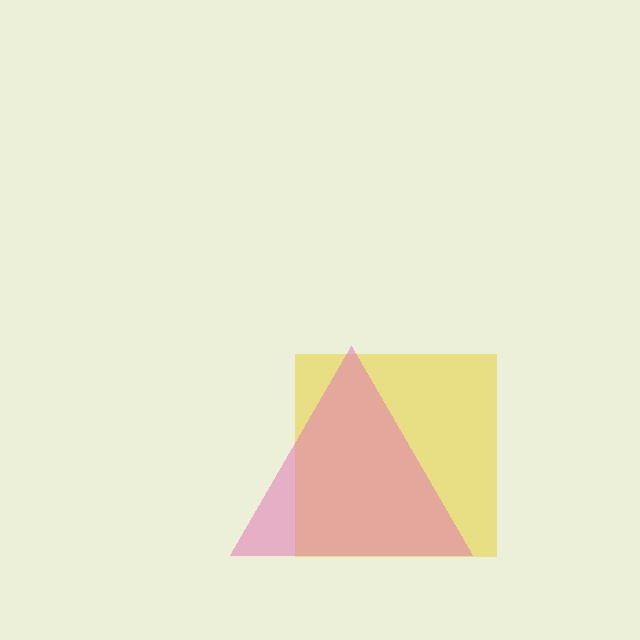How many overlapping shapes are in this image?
There are 2 overlapping shapes in the image.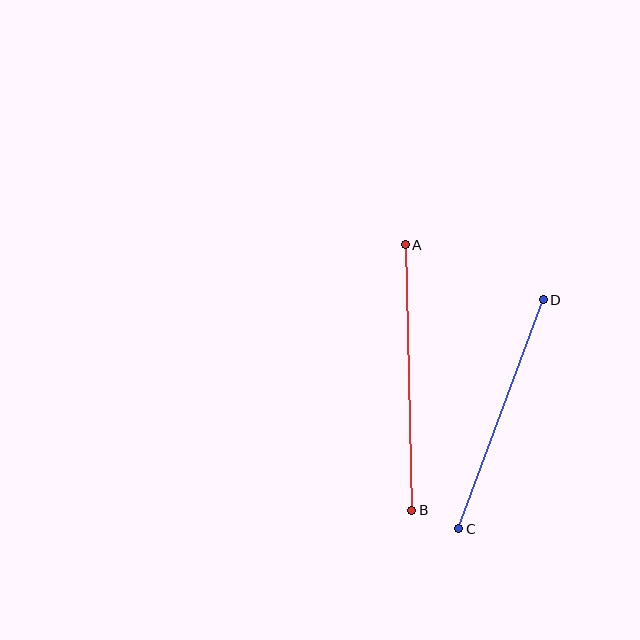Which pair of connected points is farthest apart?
Points A and B are farthest apart.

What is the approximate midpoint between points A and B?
The midpoint is at approximately (409, 378) pixels.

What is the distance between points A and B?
The distance is approximately 265 pixels.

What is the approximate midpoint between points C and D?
The midpoint is at approximately (501, 414) pixels.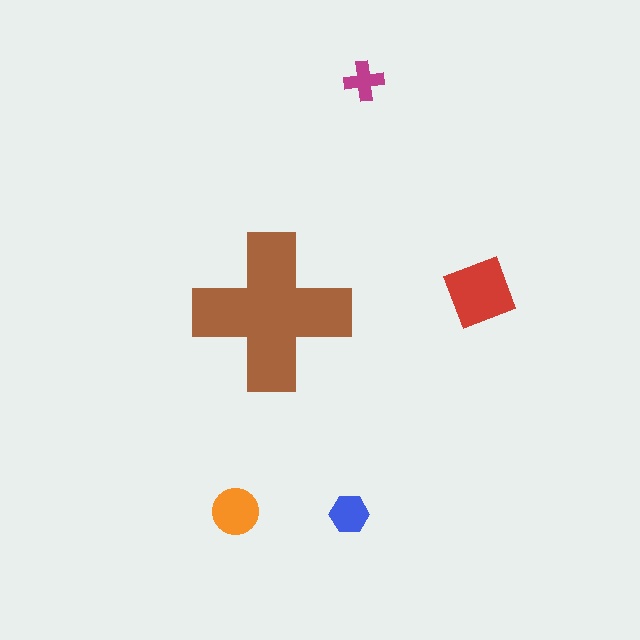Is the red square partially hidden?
No, the red square is fully visible.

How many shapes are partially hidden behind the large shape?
0 shapes are partially hidden.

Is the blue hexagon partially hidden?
No, the blue hexagon is fully visible.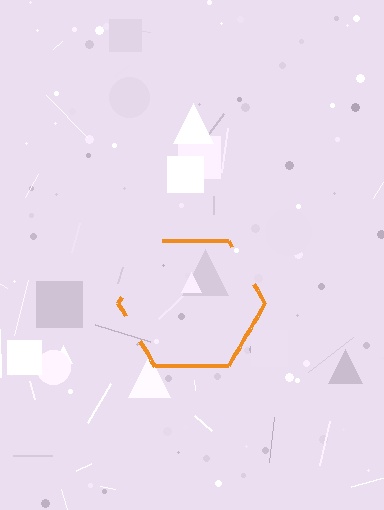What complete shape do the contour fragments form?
The contour fragments form a hexagon.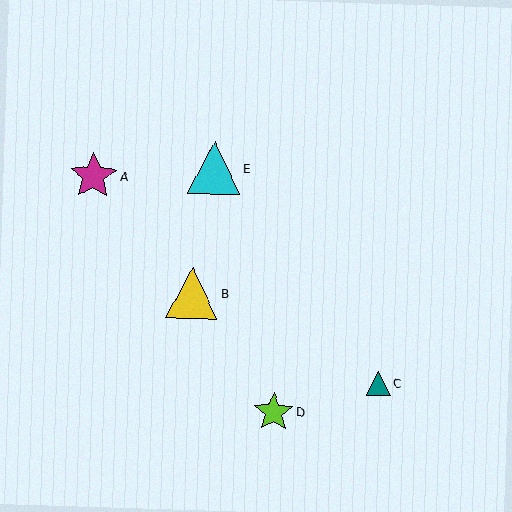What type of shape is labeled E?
Shape E is a cyan triangle.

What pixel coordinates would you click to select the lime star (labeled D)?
Click at (274, 412) to select the lime star D.